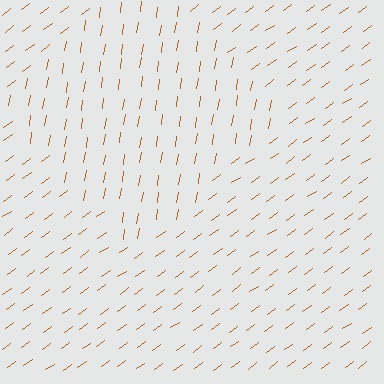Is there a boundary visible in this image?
Yes, there is a texture boundary formed by a change in line orientation.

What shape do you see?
I see a diamond.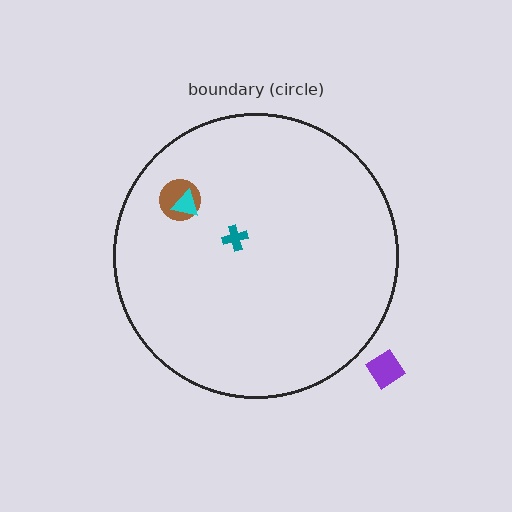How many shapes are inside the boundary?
3 inside, 1 outside.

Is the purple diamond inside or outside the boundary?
Outside.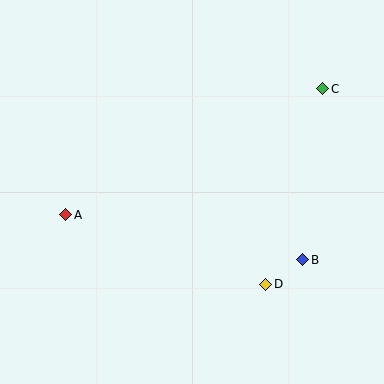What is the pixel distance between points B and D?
The distance between B and D is 44 pixels.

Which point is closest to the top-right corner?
Point C is closest to the top-right corner.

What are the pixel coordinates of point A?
Point A is at (66, 215).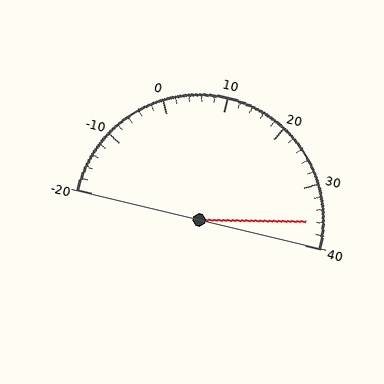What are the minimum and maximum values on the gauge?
The gauge ranges from -20 to 40.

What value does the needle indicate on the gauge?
The needle indicates approximately 36.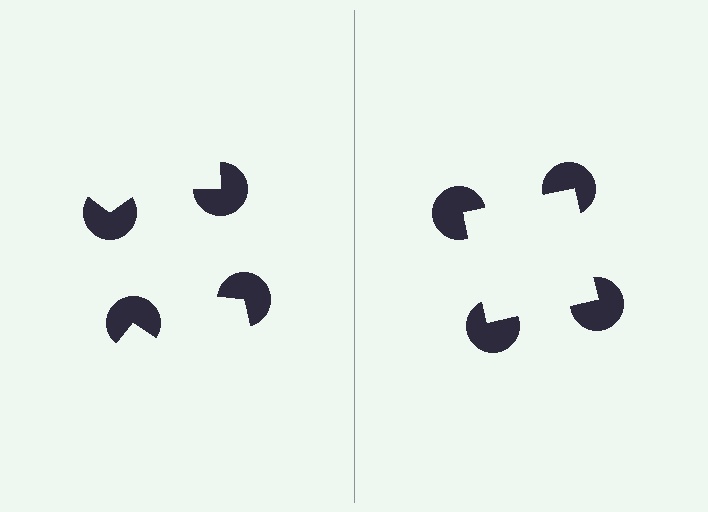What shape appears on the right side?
An illusory square.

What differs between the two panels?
The pac-man discs are positioned identically on both sides; only the wedge orientations differ. On the right they align to a square; on the left they are misaligned.